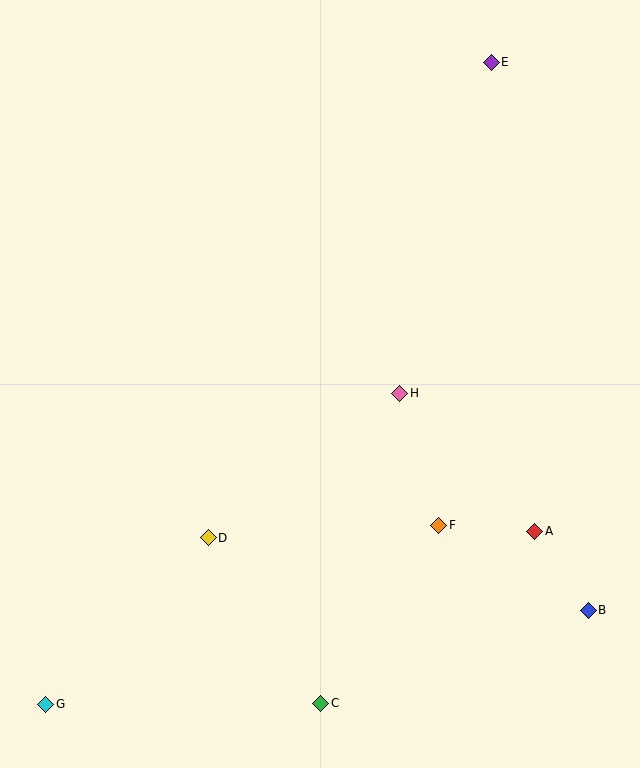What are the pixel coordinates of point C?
Point C is at (321, 703).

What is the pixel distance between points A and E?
The distance between A and E is 471 pixels.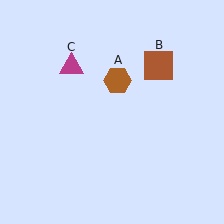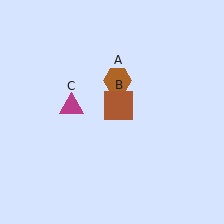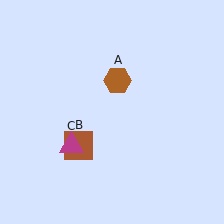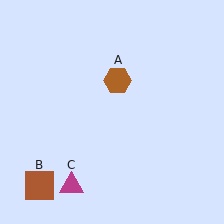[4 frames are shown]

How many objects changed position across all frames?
2 objects changed position: brown square (object B), magenta triangle (object C).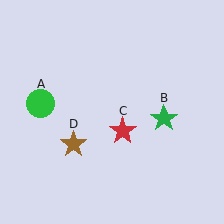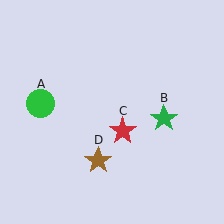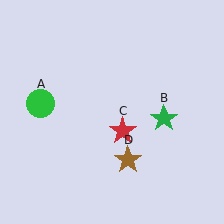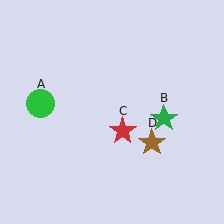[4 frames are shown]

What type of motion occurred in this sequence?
The brown star (object D) rotated counterclockwise around the center of the scene.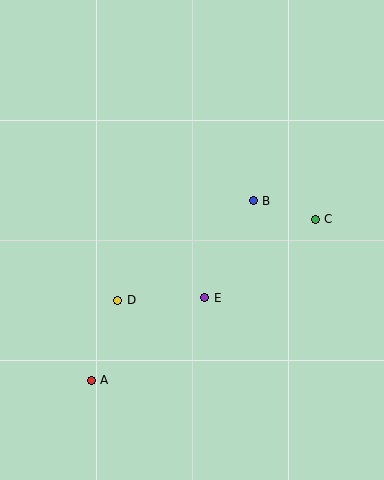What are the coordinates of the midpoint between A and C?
The midpoint between A and C is at (203, 300).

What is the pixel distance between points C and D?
The distance between C and D is 214 pixels.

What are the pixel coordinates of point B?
Point B is at (253, 201).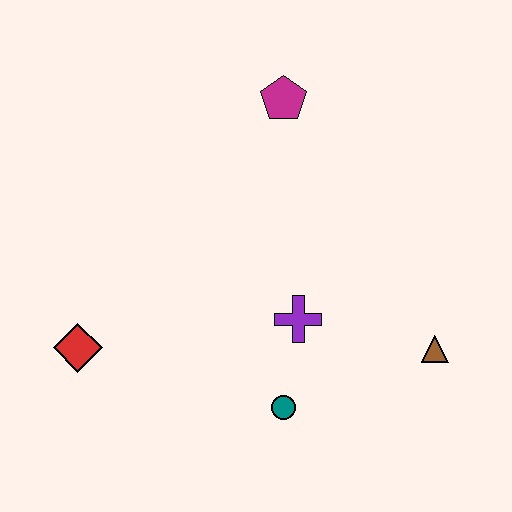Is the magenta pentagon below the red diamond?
No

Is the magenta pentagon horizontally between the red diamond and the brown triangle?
Yes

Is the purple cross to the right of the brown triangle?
No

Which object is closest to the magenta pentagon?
The purple cross is closest to the magenta pentagon.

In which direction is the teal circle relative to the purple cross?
The teal circle is below the purple cross.